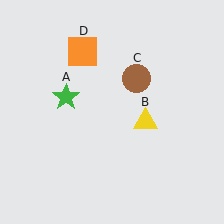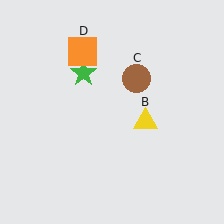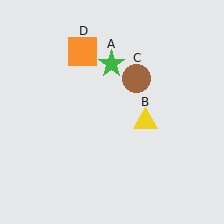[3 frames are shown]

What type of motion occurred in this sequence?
The green star (object A) rotated clockwise around the center of the scene.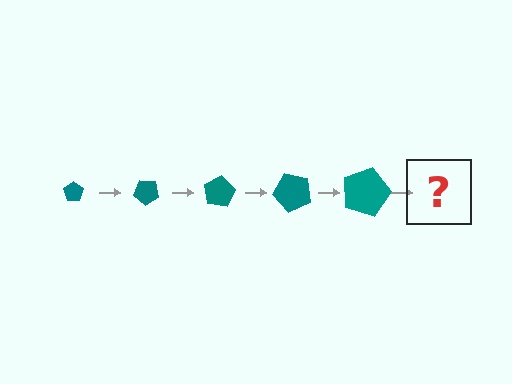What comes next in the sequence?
The next element should be a pentagon, larger than the previous one and rotated 200 degrees from the start.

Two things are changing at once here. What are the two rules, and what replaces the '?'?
The two rules are that the pentagon grows larger each step and it rotates 40 degrees each step. The '?' should be a pentagon, larger than the previous one and rotated 200 degrees from the start.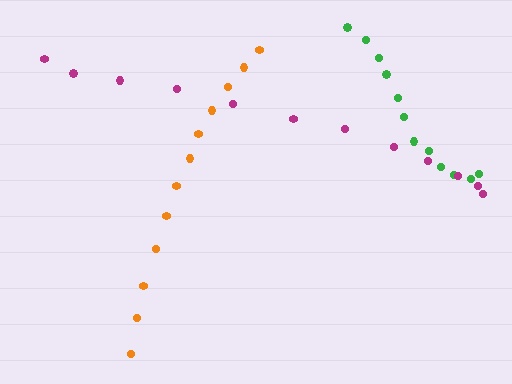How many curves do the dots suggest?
There are 3 distinct paths.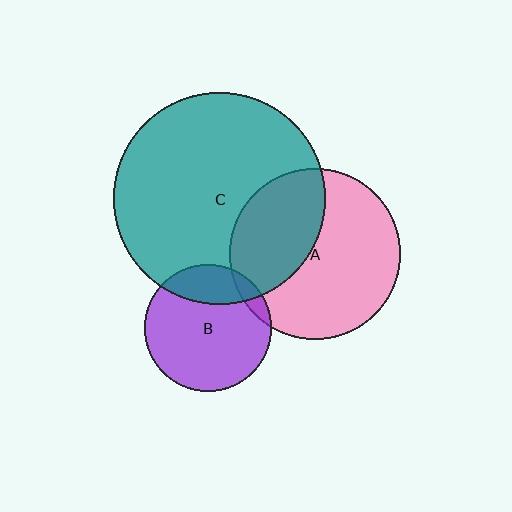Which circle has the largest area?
Circle C (teal).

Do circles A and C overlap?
Yes.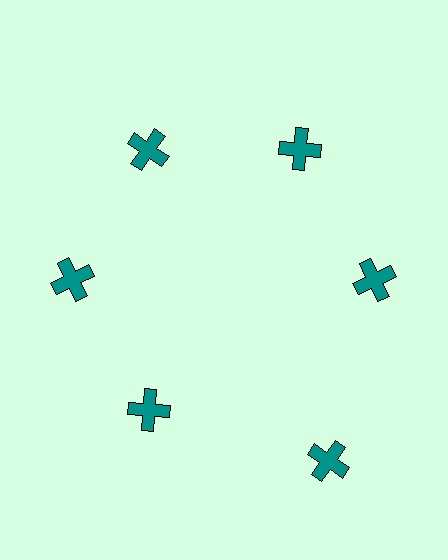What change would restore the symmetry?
The symmetry would be restored by moving it inward, back onto the ring so that all 6 crosses sit at equal angles and equal distance from the center.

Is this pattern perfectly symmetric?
No. The 6 teal crosses are arranged in a ring, but one element near the 5 o'clock position is pushed outward from the center, breaking the 6-fold rotational symmetry.